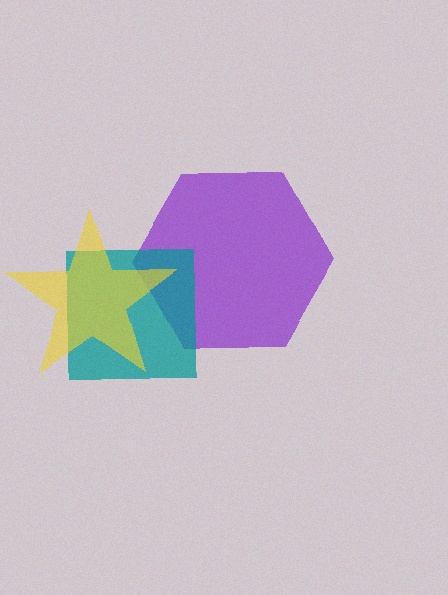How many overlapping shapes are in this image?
There are 3 overlapping shapes in the image.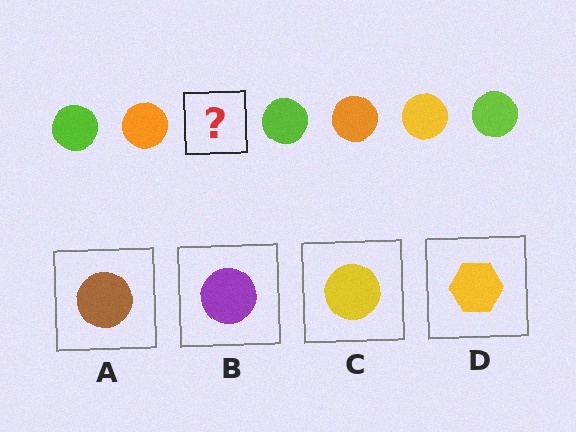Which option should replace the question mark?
Option C.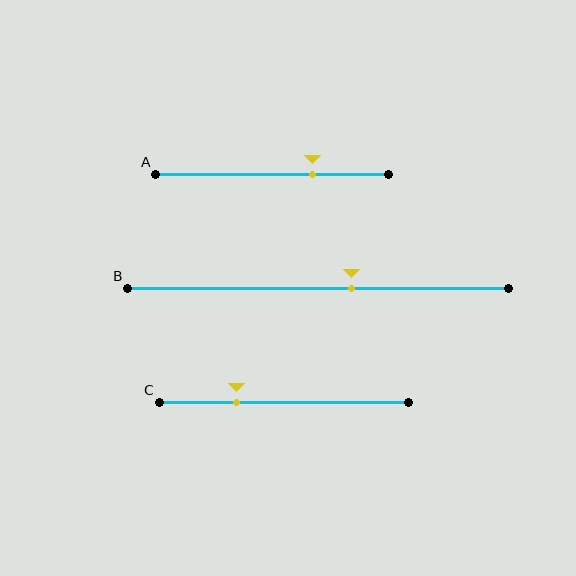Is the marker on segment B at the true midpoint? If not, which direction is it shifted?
No, the marker on segment B is shifted to the right by about 9% of the segment length.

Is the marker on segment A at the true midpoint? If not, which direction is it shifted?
No, the marker on segment A is shifted to the right by about 17% of the segment length.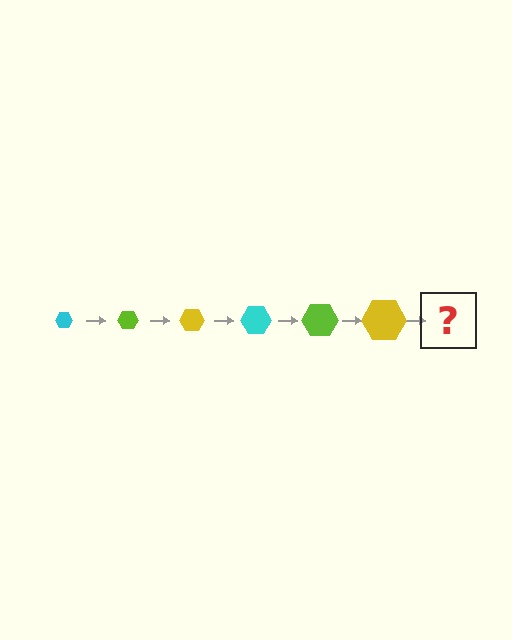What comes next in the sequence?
The next element should be a cyan hexagon, larger than the previous one.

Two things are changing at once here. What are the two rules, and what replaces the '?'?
The two rules are that the hexagon grows larger each step and the color cycles through cyan, lime, and yellow. The '?' should be a cyan hexagon, larger than the previous one.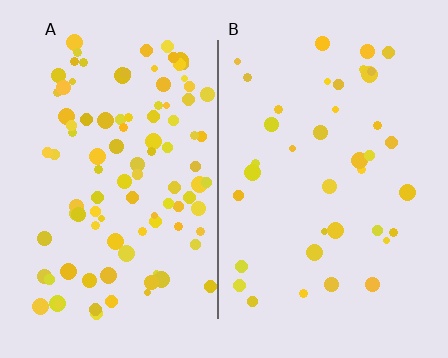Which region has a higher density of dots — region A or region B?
A (the left).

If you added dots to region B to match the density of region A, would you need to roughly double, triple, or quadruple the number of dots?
Approximately triple.